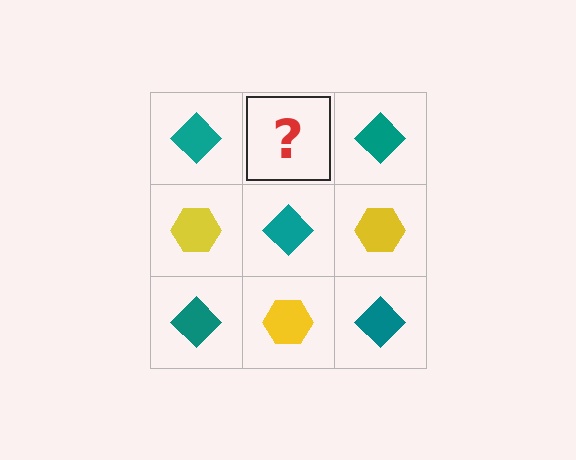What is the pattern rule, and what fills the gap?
The rule is that it alternates teal diamond and yellow hexagon in a checkerboard pattern. The gap should be filled with a yellow hexagon.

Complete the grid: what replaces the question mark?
The question mark should be replaced with a yellow hexagon.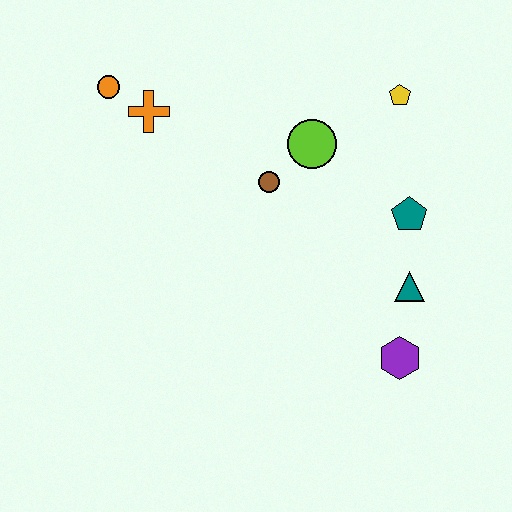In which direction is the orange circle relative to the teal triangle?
The orange circle is to the left of the teal triangle.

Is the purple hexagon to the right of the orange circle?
Yes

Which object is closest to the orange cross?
The orange circle is closest to the orange cross.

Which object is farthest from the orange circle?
The purple hexagon is farthest from the orange circle.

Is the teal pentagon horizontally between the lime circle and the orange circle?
No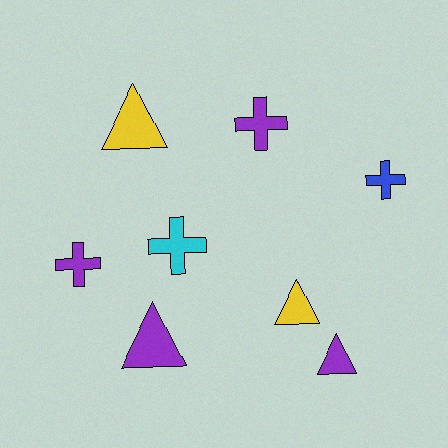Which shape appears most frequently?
Cross, with 4 objects.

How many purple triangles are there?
There are 2 purple triangles.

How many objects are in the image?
There are 8 objects.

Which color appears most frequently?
Purple, with 4 objects.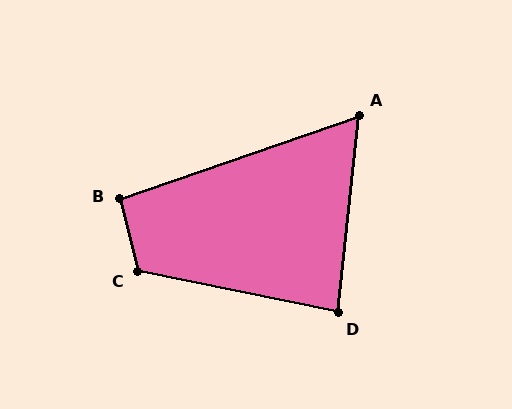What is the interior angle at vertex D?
Approximately 84 degrees (acute).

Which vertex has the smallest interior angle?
A, at approximately 65 degrees.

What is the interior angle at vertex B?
Approximately 96 degrees (obtuse).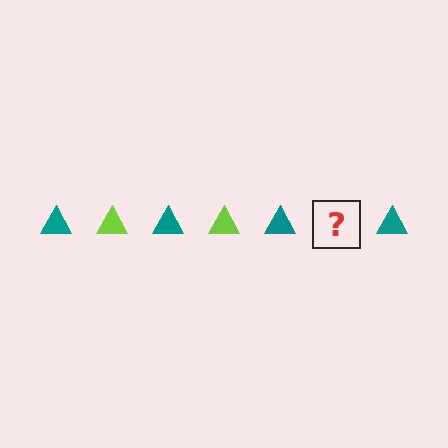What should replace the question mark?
The question mark should be replaced with a lime triangle.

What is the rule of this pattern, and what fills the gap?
The rule is that the pattern cycles through teal, lime triangles. The gap should be filled with a lime triangle.